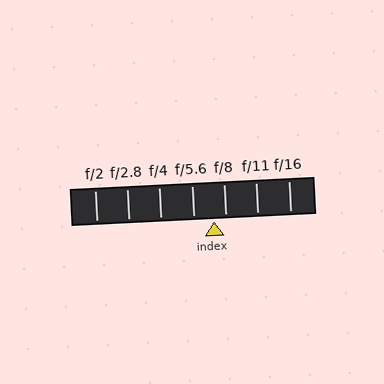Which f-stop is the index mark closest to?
The index mark is closest to f/8.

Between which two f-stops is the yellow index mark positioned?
The index mark is between f/5.6 and f/8.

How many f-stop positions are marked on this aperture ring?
There are 7 f-stop positions marked.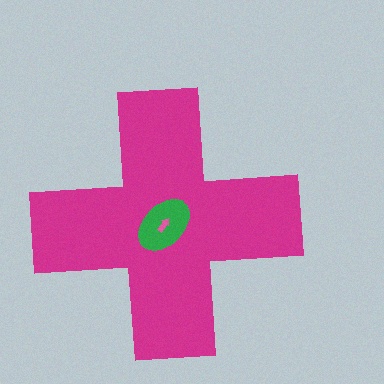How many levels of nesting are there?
3.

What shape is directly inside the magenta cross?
The green ellipse.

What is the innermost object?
The pink arrow.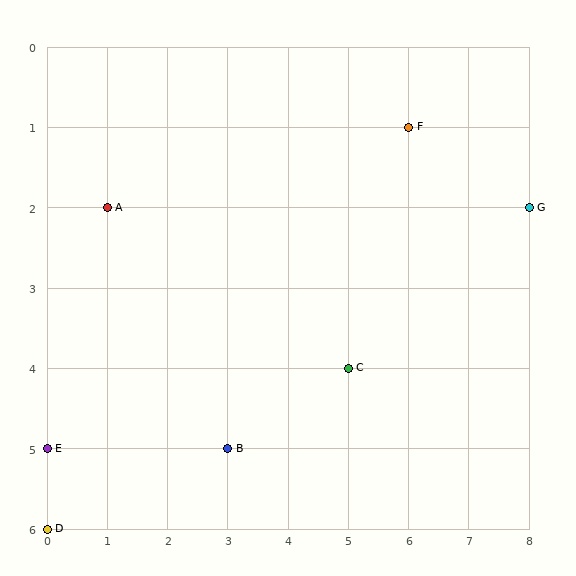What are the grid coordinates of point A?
Point A is at grid coordinates (1, 2).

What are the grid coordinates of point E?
Point E is at grid coordinates (0, 5).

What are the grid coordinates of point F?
Point F is at grid coordinates (6, 1).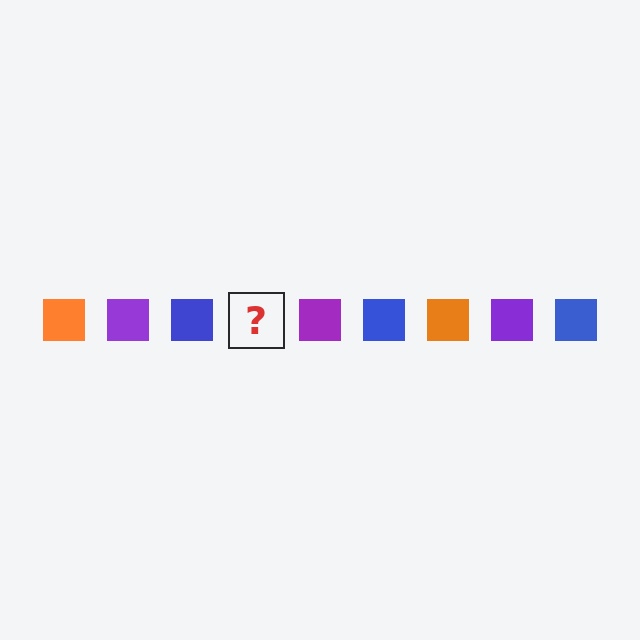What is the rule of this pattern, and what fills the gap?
The rule is that the pattern cycles through orange, purple, blue squares. The gap should be filled with an orange square.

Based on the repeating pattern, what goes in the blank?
The blank should be an orange square.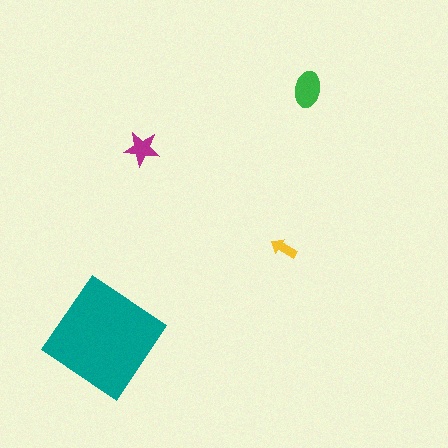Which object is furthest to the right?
The green ellipse is rightmost.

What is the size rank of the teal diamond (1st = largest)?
1st.